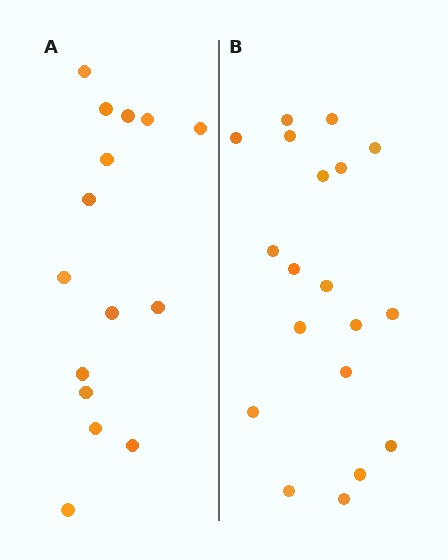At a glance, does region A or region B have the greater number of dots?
Region B (the right region) has more dots.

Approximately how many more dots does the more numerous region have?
Region B has about 4 more dots than region A.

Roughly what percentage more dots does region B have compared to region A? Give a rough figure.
About 25% more.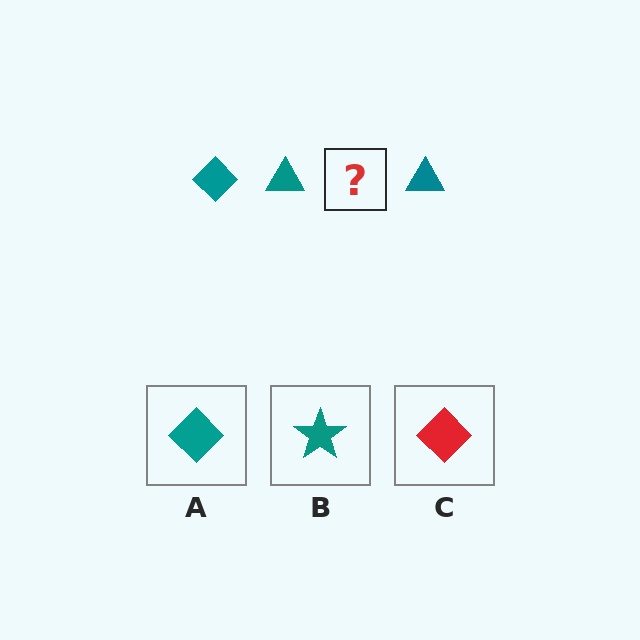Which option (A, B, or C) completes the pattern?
A.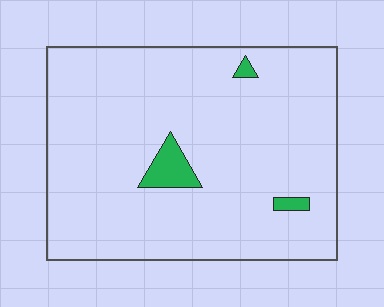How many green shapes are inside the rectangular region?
3.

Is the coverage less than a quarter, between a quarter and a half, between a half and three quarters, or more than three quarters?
Less than a quarter.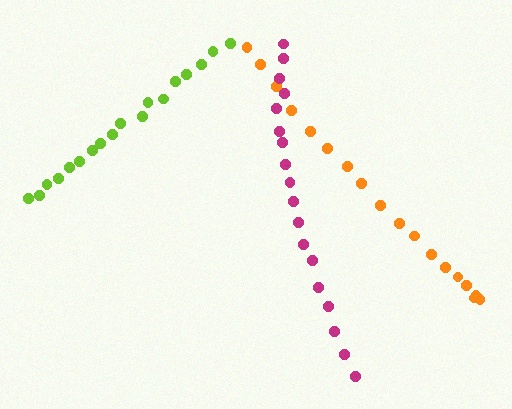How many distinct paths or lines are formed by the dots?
There are 3 distinct paths.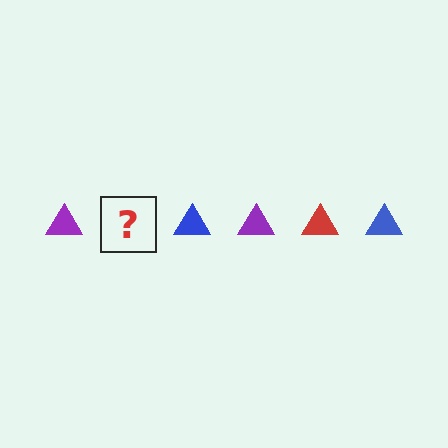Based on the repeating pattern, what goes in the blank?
The blank should be a red triangle.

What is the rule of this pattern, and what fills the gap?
The rule is that the pattern cycles through purple, red, blue triangles. The gap should be filled with a red triangle.